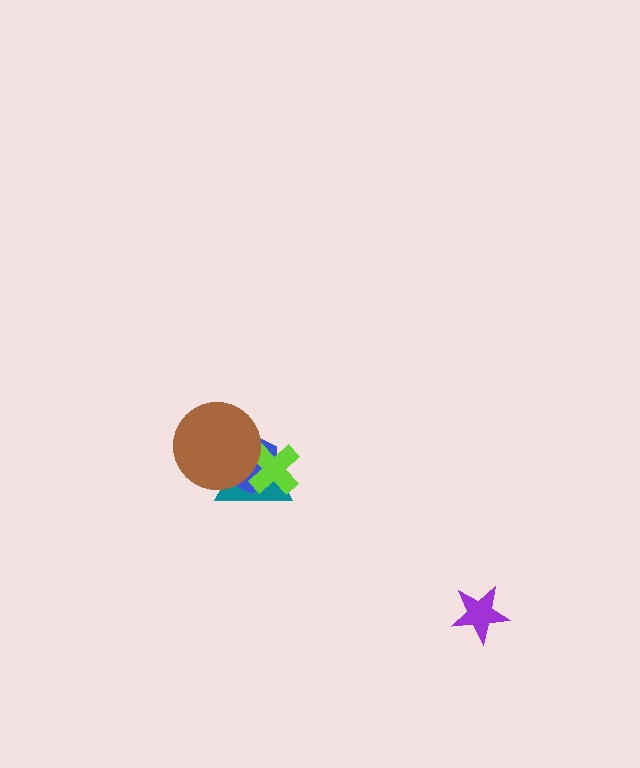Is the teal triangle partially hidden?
Yes, it is partially covered by another shape.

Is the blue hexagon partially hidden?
Yes, it is partially covered by another shape.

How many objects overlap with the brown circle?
3 objects overlap with the brown circle.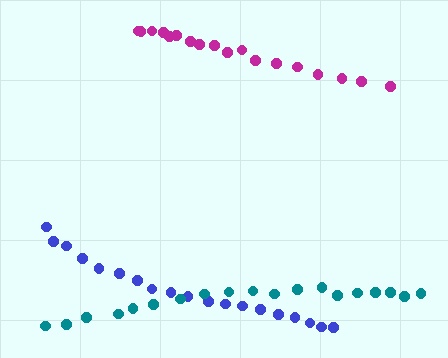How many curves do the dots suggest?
There are 3 distinct paths.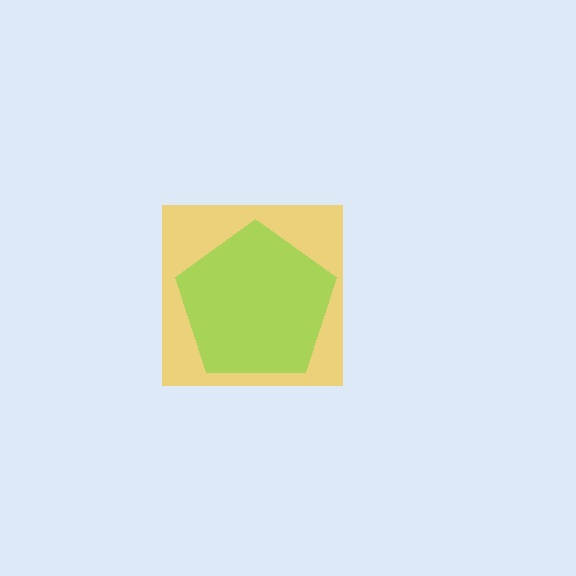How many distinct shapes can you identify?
There are 2 distinct shapes: a yellow square, a lime pentagon.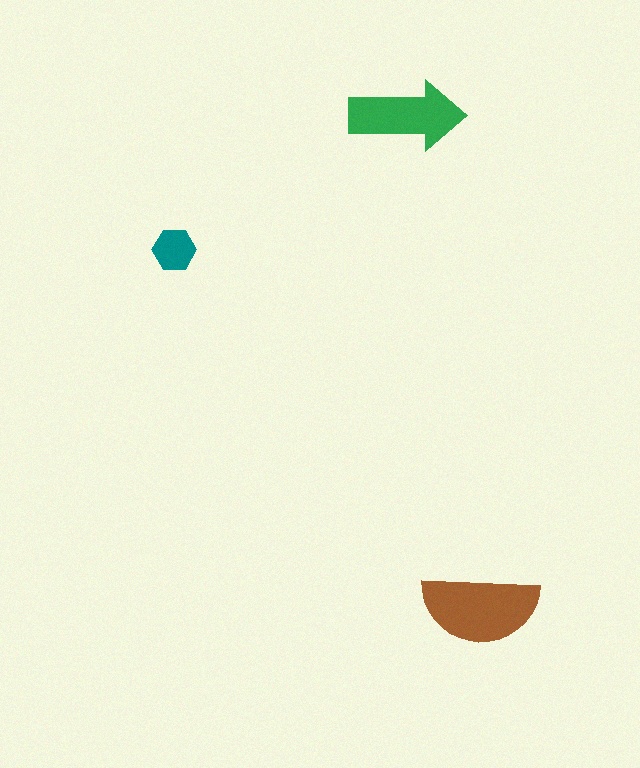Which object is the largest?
The brown semicircle.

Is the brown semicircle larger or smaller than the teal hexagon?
Larger.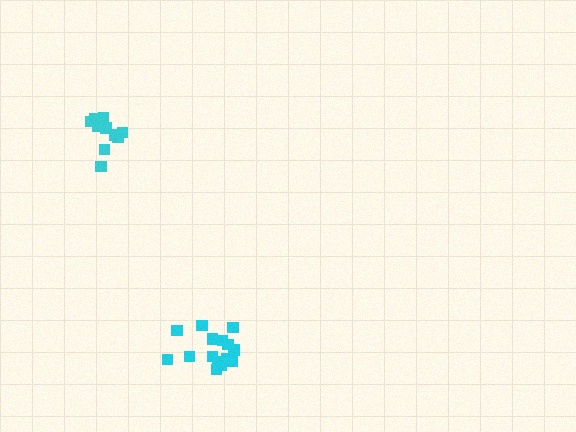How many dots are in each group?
Group 1: 11 dots, Group 2: 15 dots (26 total).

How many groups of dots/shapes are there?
There are 2 groups.